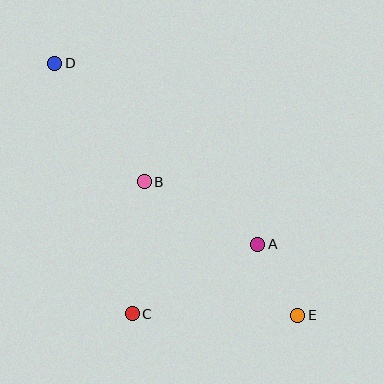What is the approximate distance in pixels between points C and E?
The distance between C and E is approximately 165 pixels.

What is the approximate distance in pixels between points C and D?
The distance between C and D is approximately 262 pixels.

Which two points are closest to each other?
Points A and E are closest to each other.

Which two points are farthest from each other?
Points D and E are farthest from each other.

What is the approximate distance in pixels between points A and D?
The distance between A and D is approximately 272 pixels.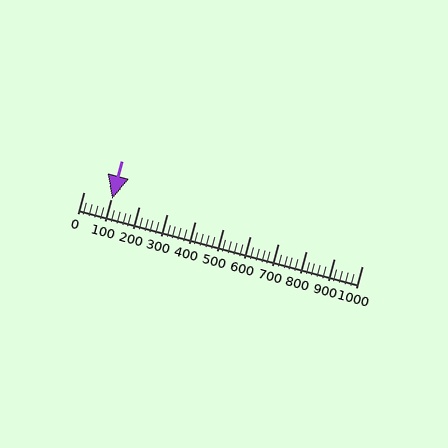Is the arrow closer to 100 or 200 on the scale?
The arrow is closer to 100.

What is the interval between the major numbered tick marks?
The major tick marks are spaced 100 units apart.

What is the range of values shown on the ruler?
The ruler shows values from 0 to 1000.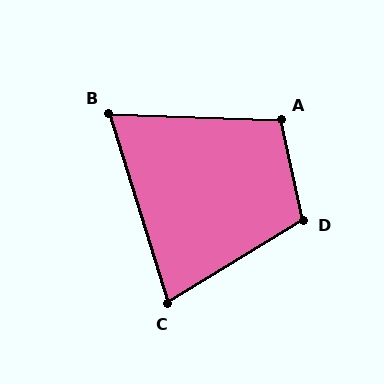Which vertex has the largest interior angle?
D, at approximately 109 degrees.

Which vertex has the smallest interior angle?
B, at approximately 71 degrees.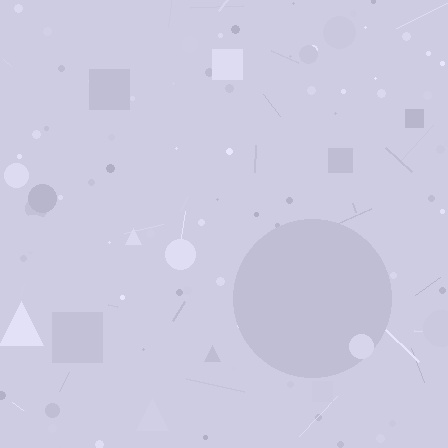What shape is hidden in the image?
A circle is hidden in the image.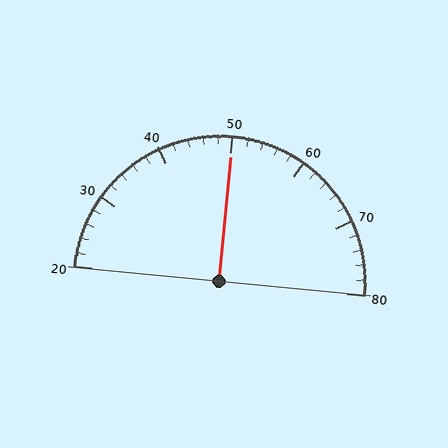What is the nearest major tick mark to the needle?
The nearest major tick mark is 50.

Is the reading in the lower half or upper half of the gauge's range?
The reading is in the upper half of the range (20 to 80).